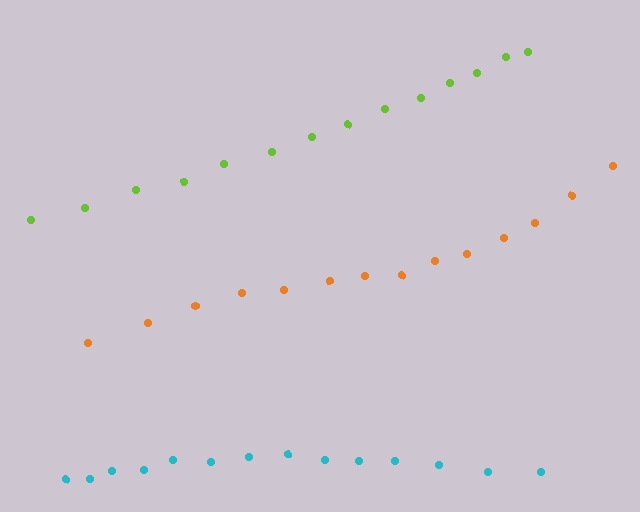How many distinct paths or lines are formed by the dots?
There are 3 distinct paths.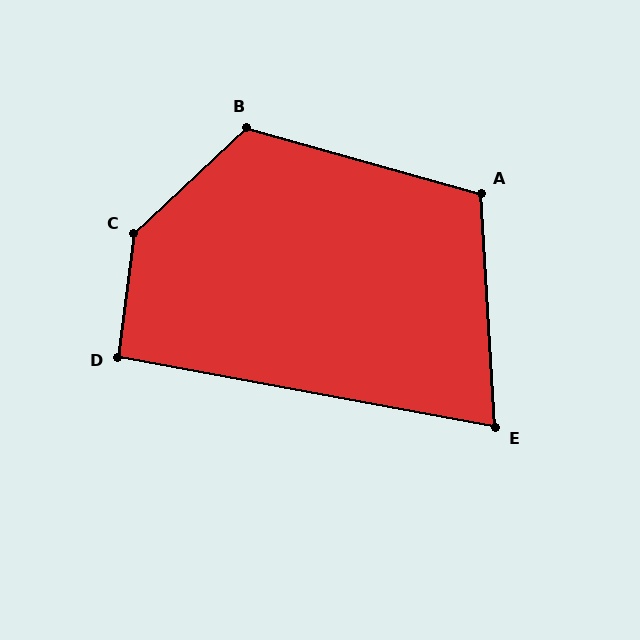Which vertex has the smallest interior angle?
E, at approximately 76 degrees.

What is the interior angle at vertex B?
Approximately 121 degrees (obtuse).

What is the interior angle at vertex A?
Approximately 109 degrees (obtuse).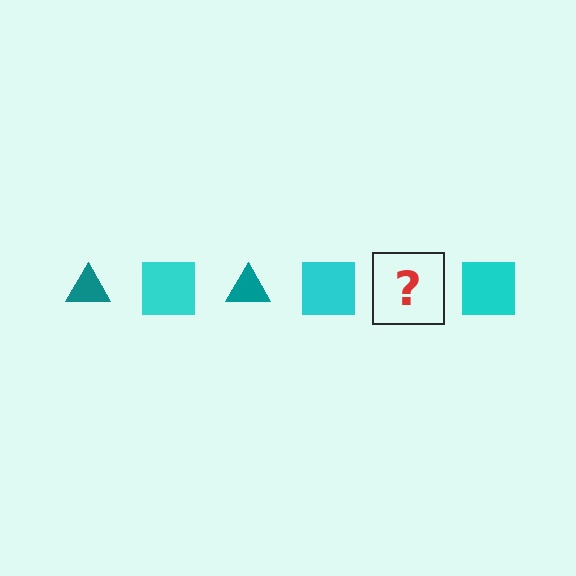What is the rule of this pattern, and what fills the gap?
The rule is that the pattern alternates between teal triangle and cyan square. The gap should be filled with a teal triangle.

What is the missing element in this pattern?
The missing element is a teal triangle.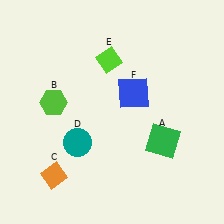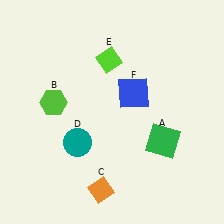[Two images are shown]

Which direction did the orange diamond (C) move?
The orange diamond (C) moved right.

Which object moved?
The orange diamond (C) moved right.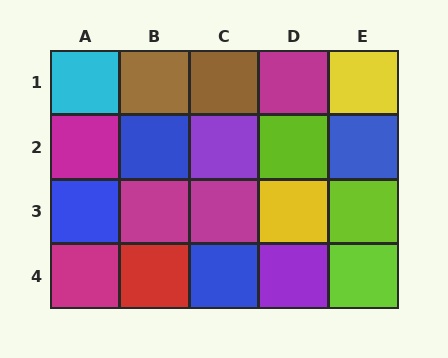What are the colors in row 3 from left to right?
Blue, magenta, magenta, yellow, lime.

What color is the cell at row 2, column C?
Purple.